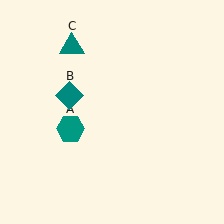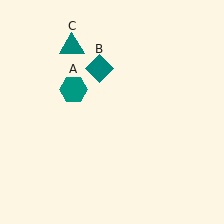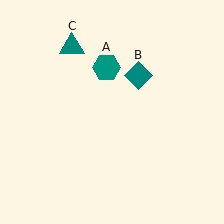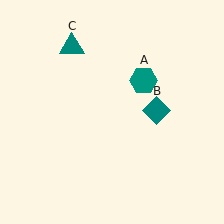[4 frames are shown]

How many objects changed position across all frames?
2 objects changed position: teal hexagon (object A), teal diamond (object B).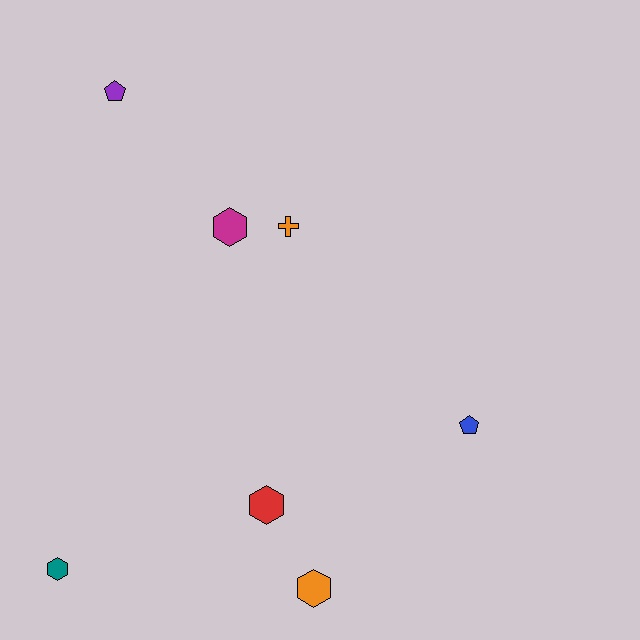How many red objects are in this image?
There is 1 red object.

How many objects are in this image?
There are 7 objects.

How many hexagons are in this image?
There are 4 hexagons.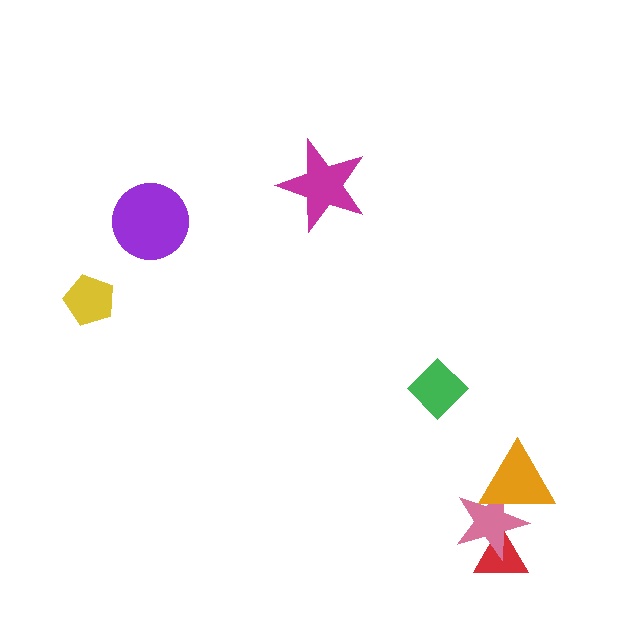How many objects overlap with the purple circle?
0 objects overlap with the purple circle.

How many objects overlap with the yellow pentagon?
0 objects overlap with the yellow pentagon.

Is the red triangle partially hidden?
Yes, it is partially covered by another shape.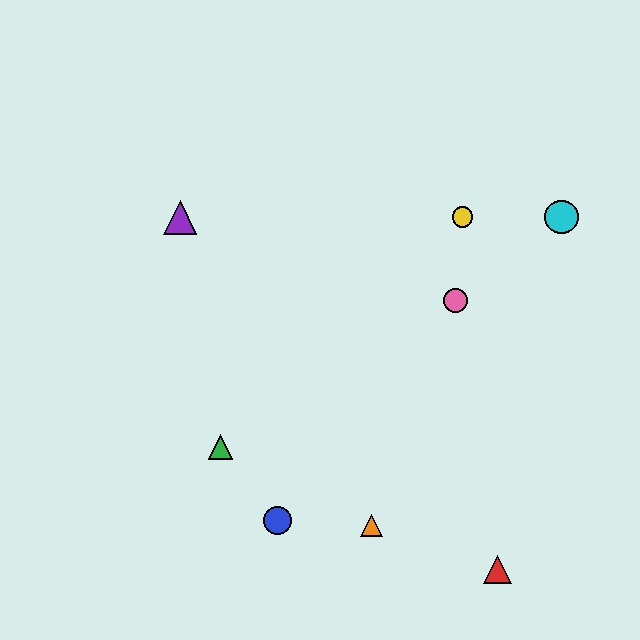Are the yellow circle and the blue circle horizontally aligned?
No, the yellow circle is at y≈217 and the blue circle is at y≈521.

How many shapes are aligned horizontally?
3 shapes (the yellow circle, the purple triangle, the cyan circle) are aligned horizontally.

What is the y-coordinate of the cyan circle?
The cyan circle is at y≈217.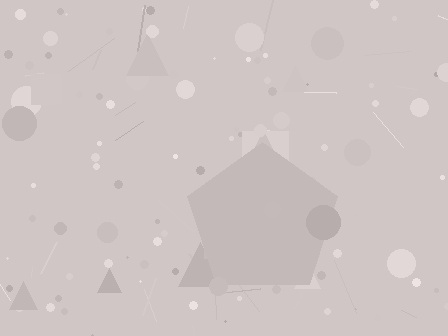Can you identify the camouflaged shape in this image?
The camouflaged shape is a pentagon.